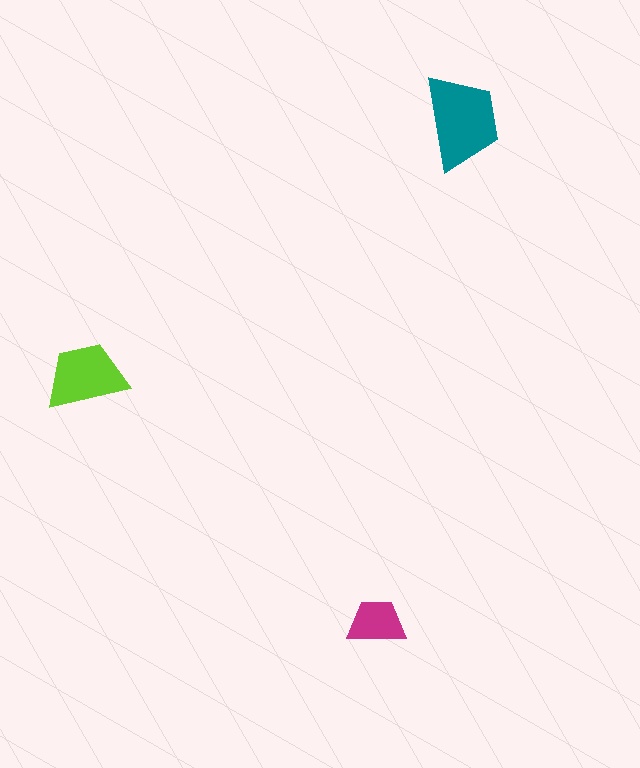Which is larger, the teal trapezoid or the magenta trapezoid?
The teal one.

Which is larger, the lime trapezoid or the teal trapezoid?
The teal one.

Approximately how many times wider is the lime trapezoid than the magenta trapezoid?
About 1.5 times wider.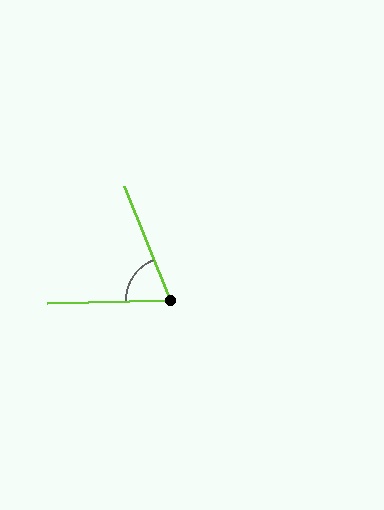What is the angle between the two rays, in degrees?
Approximately 69 degrees.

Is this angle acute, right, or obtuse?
It is acute.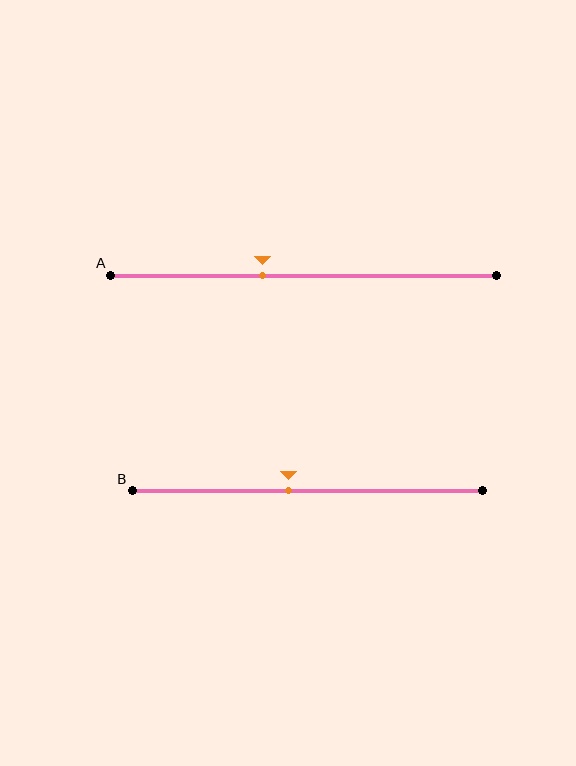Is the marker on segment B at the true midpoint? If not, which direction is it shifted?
No, the marker on segment B is shifted to the left by about 5% of the segment length.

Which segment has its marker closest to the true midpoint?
Segment B has its marker closest to the true midpoint.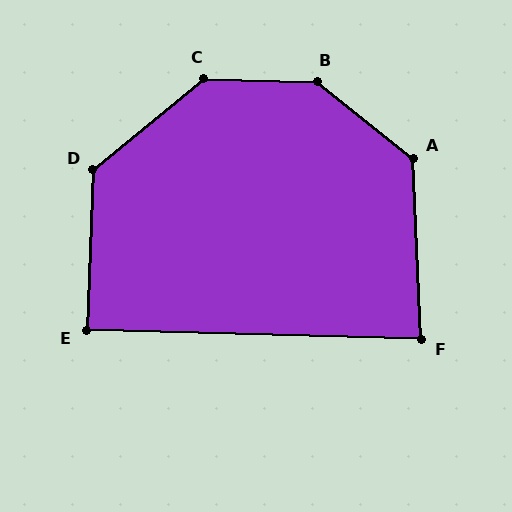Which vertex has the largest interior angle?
B, at approximately 143 degrees.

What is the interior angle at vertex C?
Approximately 139 degrees (obtuse).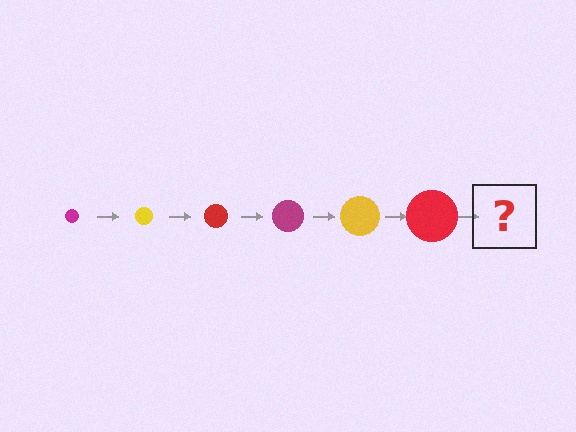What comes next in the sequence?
The next element should be a magenta circle, larger than the previous one.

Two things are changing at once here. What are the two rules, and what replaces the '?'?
The two rules are that the circle grows larger each step and the color cycles through magenta, yellow, and red. The '?' should be a magenta circle, larger than the previous one.